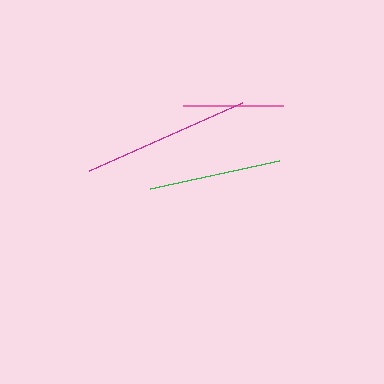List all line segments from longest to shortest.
From longest to shortest: magenta, green, pink.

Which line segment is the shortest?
The pink line is the shortest at approximately 99 pixels.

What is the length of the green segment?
The green segment is approximately 132 pixels long.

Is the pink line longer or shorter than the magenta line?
The magenta line is longer than the pink line.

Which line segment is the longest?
The magenta line is the longest at approximately 168 pixels.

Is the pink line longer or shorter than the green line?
The green line is longer than the pink line.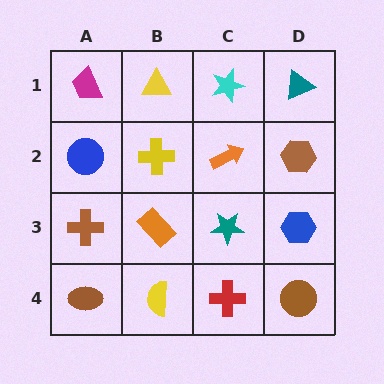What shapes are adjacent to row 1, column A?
A blue circle (row 2, column A), a yellow triangle (row 1, column B).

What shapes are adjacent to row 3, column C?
An orange arrow (row 2, column C), a red cross (row 4, column C), an orange rectangle (row 3, column B), a blue hexagon (row 3, column D).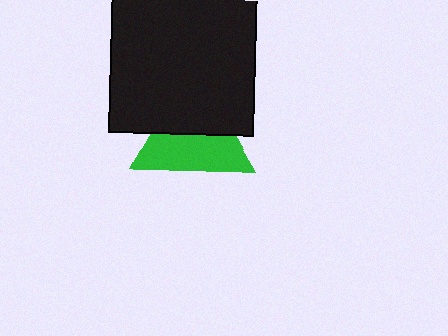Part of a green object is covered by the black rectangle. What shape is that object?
It is a triangle.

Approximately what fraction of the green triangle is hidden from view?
Roughly 45% of the green triangle is hidden behind the black rectangle.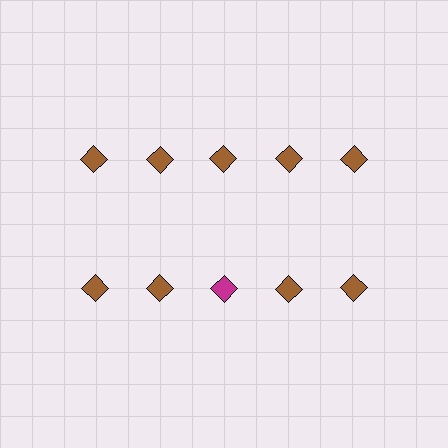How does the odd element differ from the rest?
It has a different color: magenta instead of brown.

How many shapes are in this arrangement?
There are 10 shapes arranged in a grid pattern.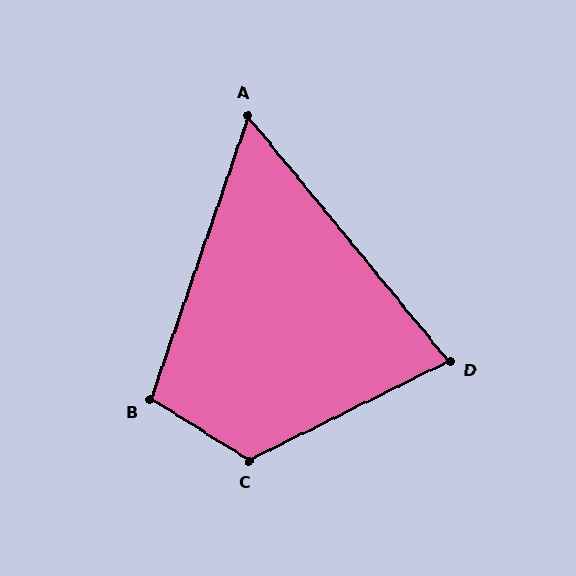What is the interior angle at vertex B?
Approximately 103 degrees (obtuse).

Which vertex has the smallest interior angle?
A, at approximately 58 degrees.